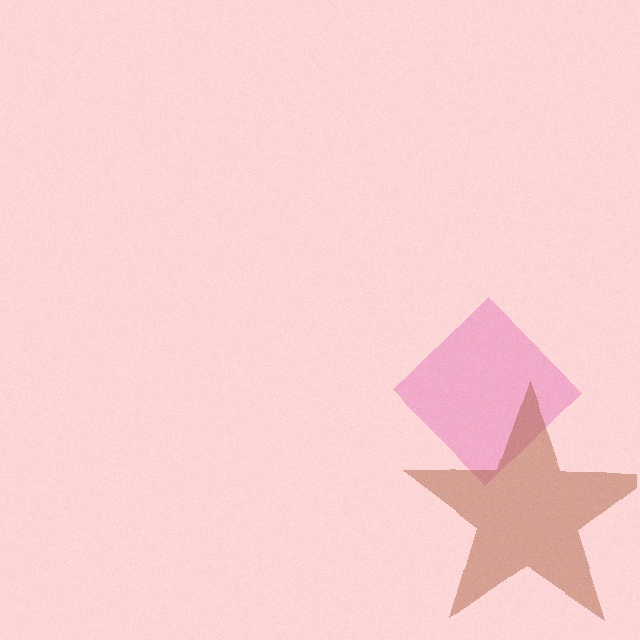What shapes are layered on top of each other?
The layered shapes are: a pink diamond, a brown star.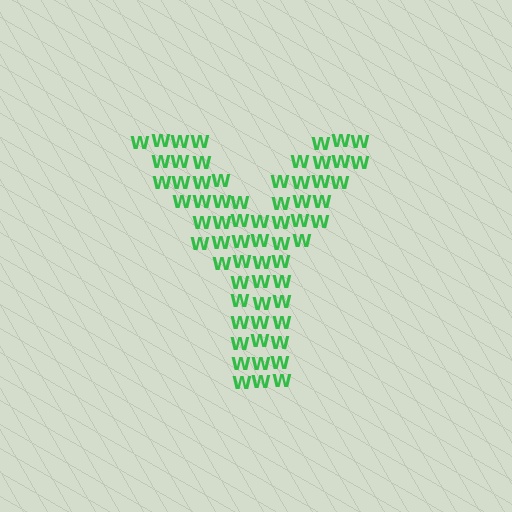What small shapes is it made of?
It is made of small letter W's.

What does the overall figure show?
The overall figure shows the letter Y.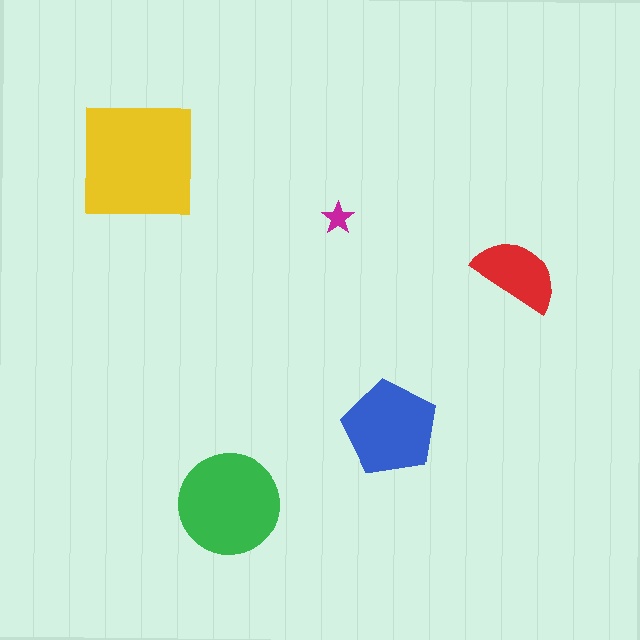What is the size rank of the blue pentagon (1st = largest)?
3rd.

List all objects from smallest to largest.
The magenta star, the red semicircle, the blue pentagon, the green circle, the yellow square.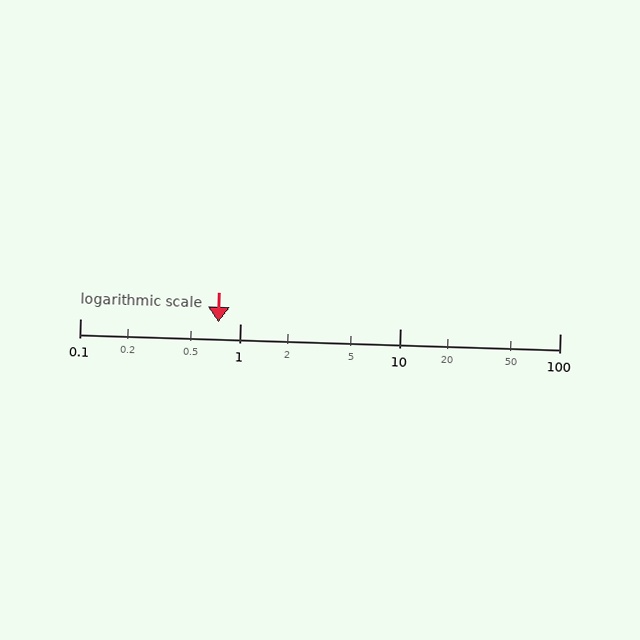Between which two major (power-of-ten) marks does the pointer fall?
The pointer is between 0.1 and 1.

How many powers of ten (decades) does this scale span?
The scale spans 3 decades, from 0.1 to 100.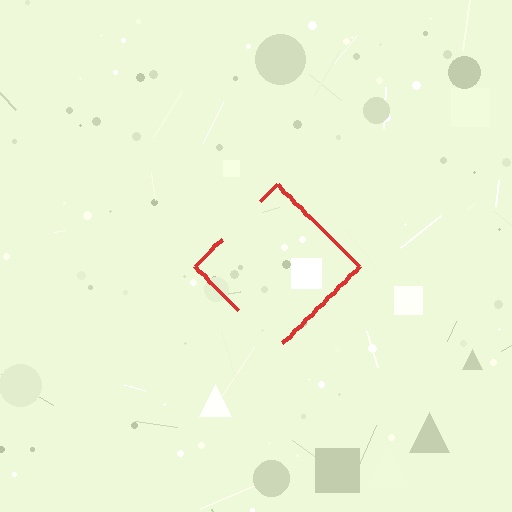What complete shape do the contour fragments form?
The contour fragments form a diamond.